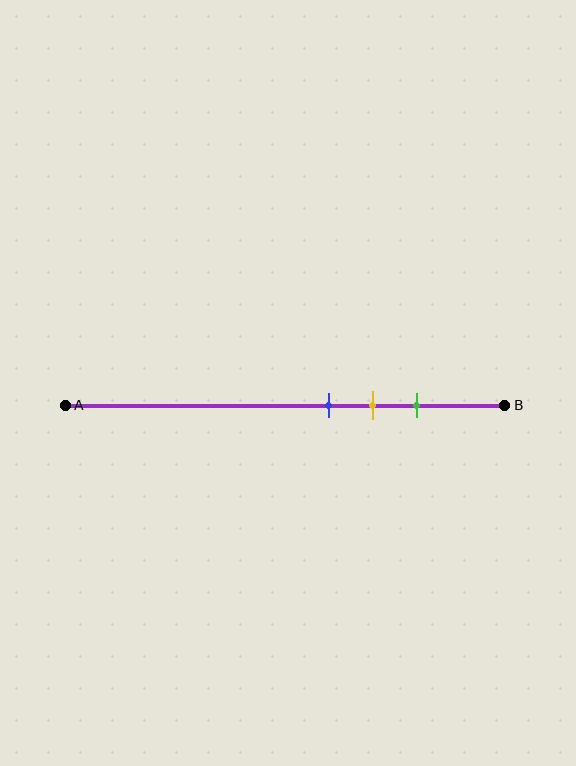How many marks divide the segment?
There are 3 marks dividing the segment.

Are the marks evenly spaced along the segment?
Yes, the marks are approximately evenly spaced.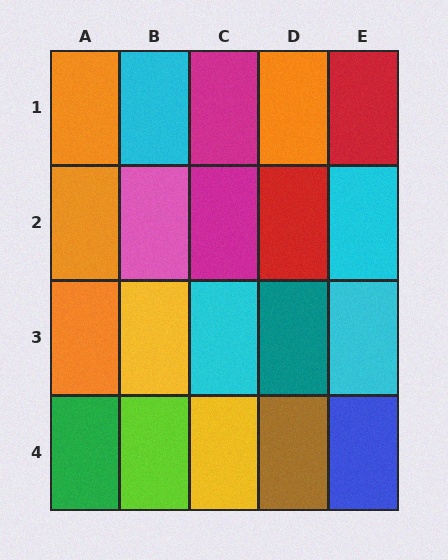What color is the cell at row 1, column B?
Cyan.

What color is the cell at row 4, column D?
Brown.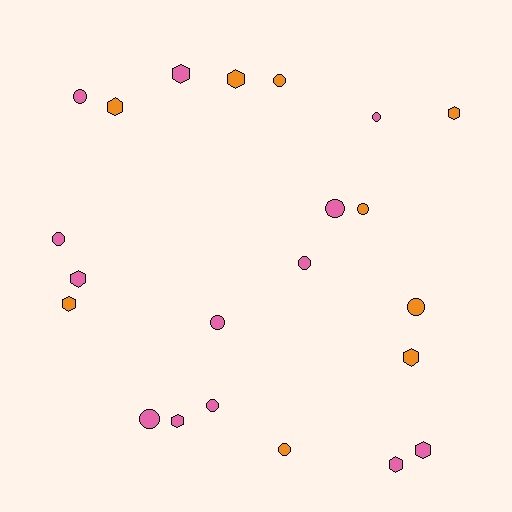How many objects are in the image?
There are 22 objects.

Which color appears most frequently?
Pink, with 13 objects.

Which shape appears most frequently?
Circle, with 12 objects.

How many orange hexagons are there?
There are 5 orange hexagons.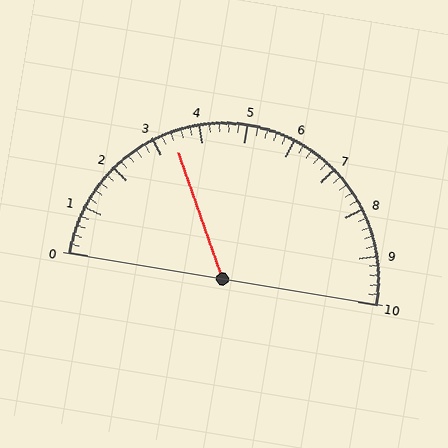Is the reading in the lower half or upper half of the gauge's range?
The reading is in the lower half of the range (0 to 10).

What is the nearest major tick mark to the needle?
The nearest major tick mark is 3.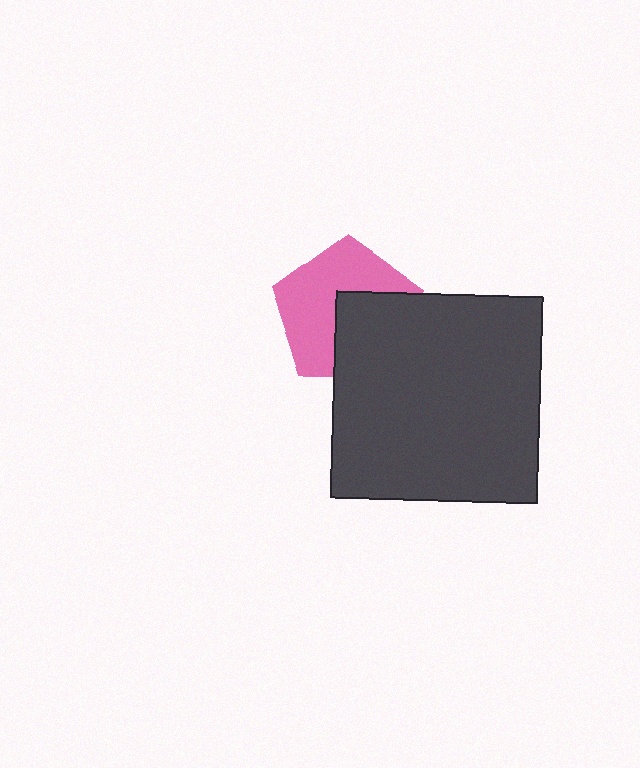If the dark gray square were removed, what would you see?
You would see the complete pink pentagon.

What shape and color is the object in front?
The object in front is a dark gray square.